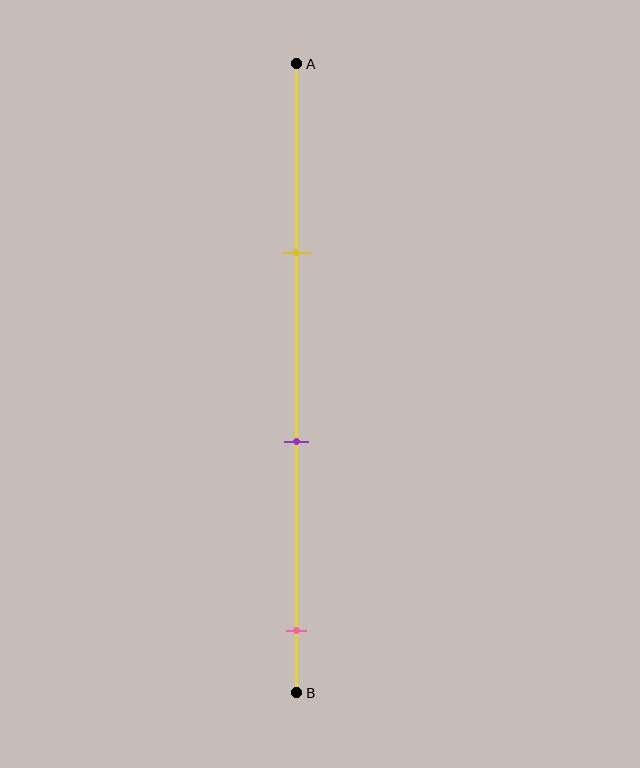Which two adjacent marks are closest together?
The yellow and purple marks are the closest adjacent pair.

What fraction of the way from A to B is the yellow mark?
The yellow mark is approximately 30% (0.3) of the way from A to B.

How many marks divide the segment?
There are 3 marks dividing the segment.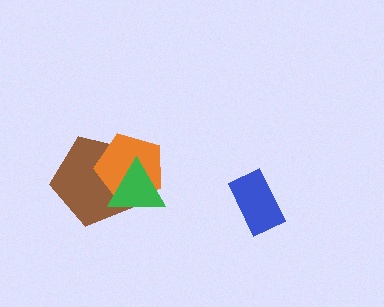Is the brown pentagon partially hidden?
Yes, it is partially covered by another shape.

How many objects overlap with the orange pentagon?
2 objects overlap with the orange pentagon.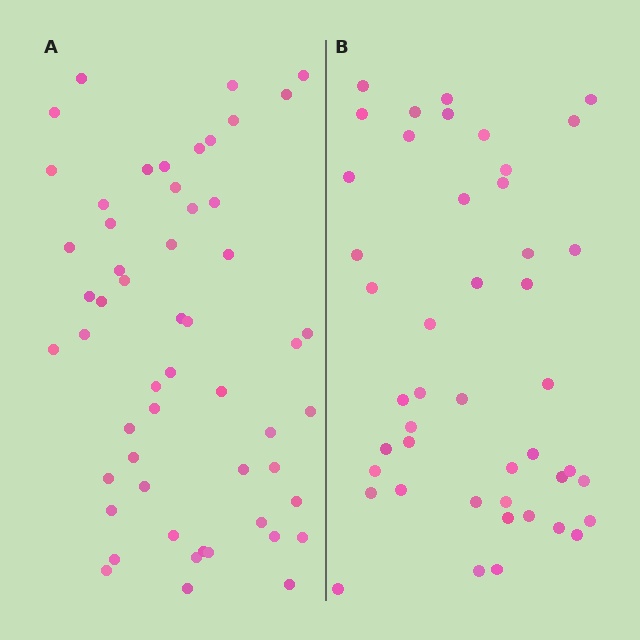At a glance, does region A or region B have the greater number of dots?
Region A (the left region) has more dots.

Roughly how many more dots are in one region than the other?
Region A has roughly 8 or so more dots than region B.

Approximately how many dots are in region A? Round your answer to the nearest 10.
About 50 dots. (The exact count is 54, which rounds to 50.)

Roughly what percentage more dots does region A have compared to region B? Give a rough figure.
About 20% more.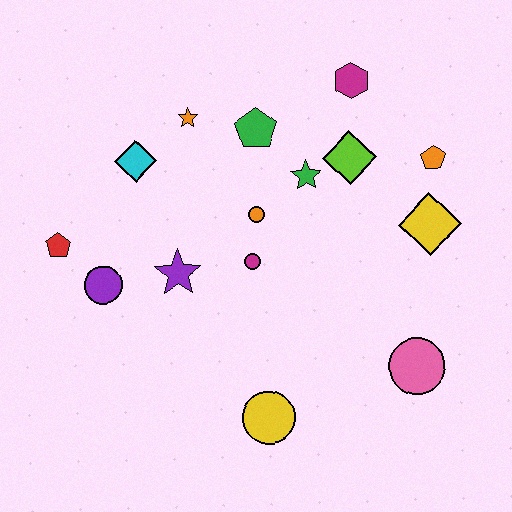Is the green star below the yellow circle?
No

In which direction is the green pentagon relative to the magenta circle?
The green pentagon is above the magenta circle.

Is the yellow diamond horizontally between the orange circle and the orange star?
No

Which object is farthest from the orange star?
The pink circle is farthest from the orange star.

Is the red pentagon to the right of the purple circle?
No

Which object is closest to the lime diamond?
The green star is closest to the lime diamond.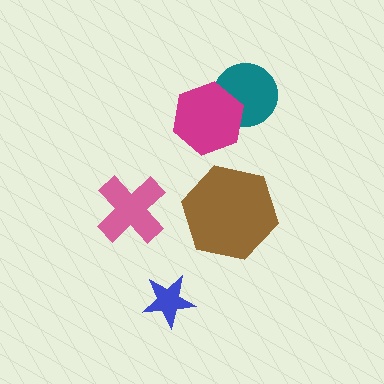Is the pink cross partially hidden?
No, no other shape covers it.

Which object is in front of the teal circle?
The magenta hexagon is in front of the teal circle.